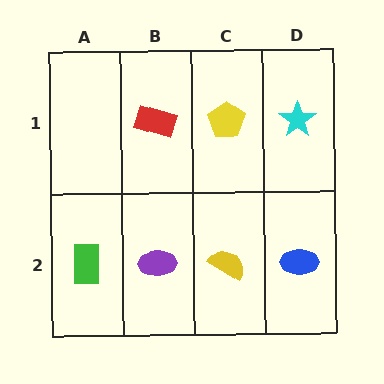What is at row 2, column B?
A purple ellipse.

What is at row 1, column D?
A cyan star.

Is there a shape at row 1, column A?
No, that cell is empty.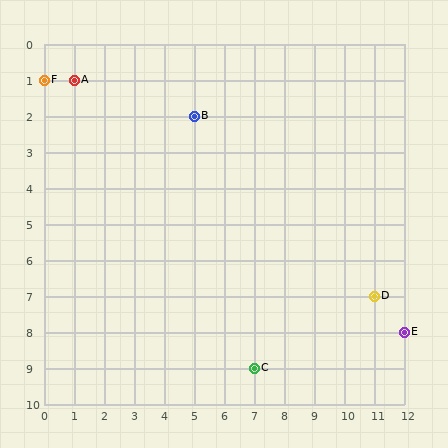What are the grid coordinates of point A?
Point A is at grid coordinates (1, 1).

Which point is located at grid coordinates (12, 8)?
Point E is at (12, 8).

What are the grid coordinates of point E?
Point E is at grid coordinates (12, 8).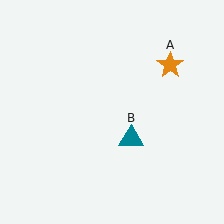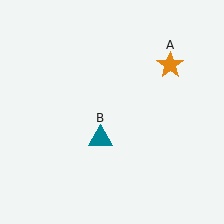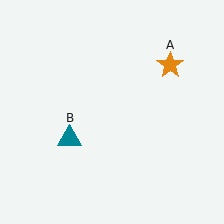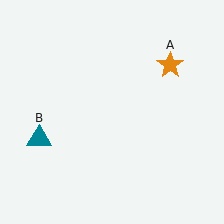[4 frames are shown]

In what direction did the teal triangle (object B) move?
The teal triangle (object B) moved left.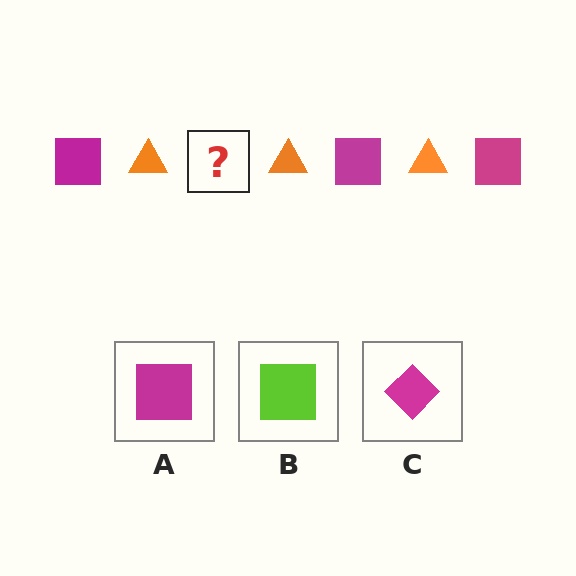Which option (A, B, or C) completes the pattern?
A.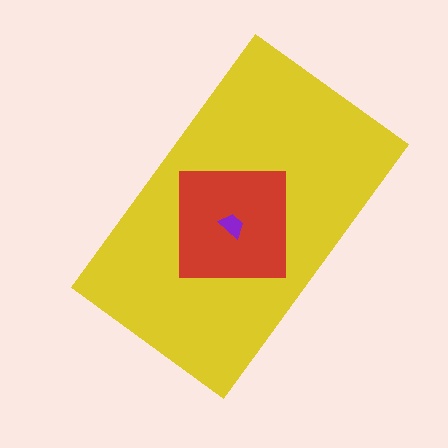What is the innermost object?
The purple trapezoid.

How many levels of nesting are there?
3.